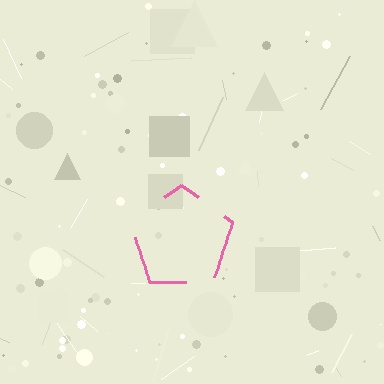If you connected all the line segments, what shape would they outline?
They would outline a pentagon.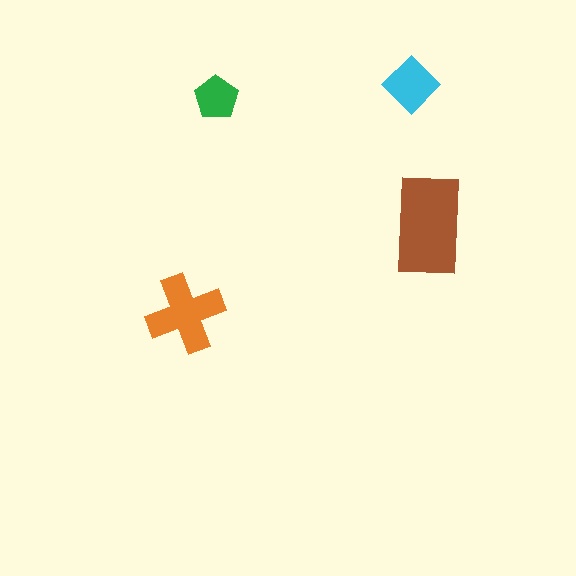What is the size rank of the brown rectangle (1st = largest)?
1st.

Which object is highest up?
The cyan diamond is topmost.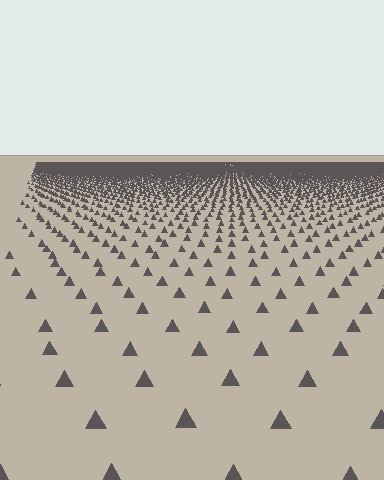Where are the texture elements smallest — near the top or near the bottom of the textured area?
Near the top.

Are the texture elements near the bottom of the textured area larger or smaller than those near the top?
Larger. Near the bottom, elements are closer to the viewer and appear at a bigger on-screen size.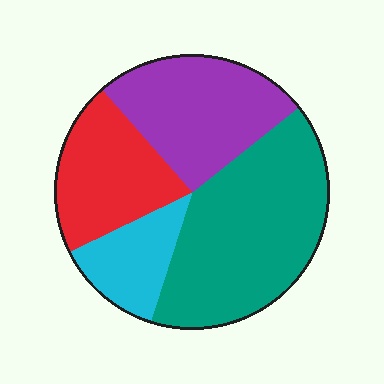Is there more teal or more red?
Teal.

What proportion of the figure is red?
Red takes up about one fifth (1/5) of the figure.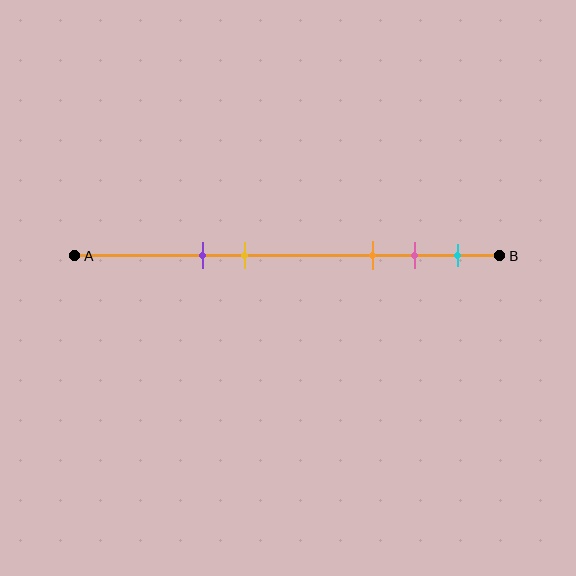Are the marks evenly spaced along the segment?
No, the marks are not evenly spaced.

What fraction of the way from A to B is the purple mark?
The purple mark is approximately 30% (0.3) of the way from A to B.